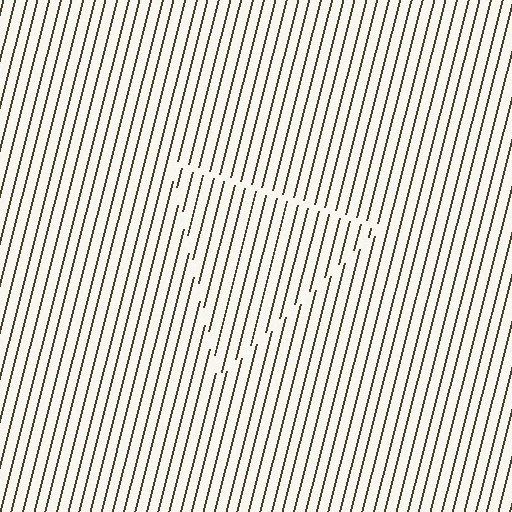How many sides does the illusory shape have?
3 sides — the line-ends trace a triangle.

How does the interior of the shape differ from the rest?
The interior of the shape contains the same grating, shifted by half a period — the contour is defined by the phase discontinuity where line-ends from the inner and outer gratings abut.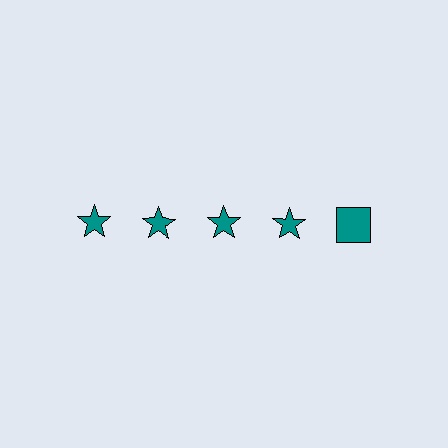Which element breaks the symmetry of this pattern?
The teal square in the top row, rightmost column breaks the symmetry. All other shapes are teal stars.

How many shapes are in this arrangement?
There are 5 shapes arranged in a grid pattern.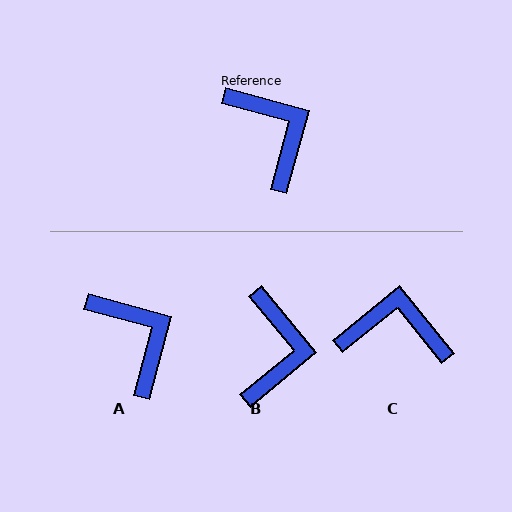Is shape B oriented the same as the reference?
No, it is off by about 35 degrees.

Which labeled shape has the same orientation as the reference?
A.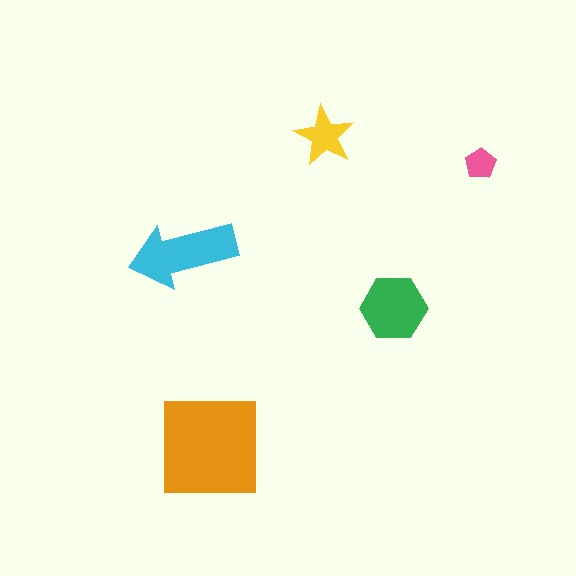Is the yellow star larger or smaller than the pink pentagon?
Larger.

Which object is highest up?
The yellow star is topmost.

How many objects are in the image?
There are 5 objects in the image.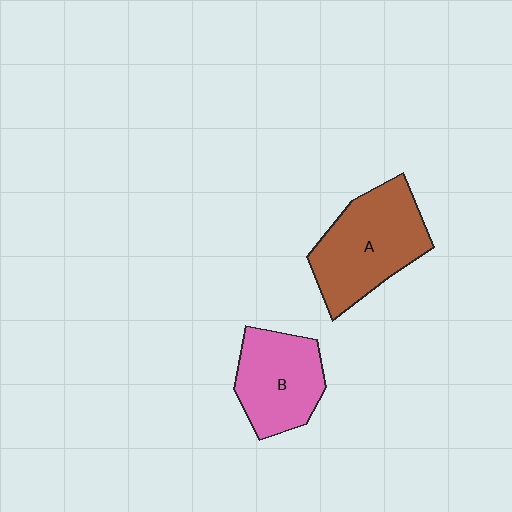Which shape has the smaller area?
Shape B (pink).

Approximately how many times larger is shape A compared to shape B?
Approximately 1.3 times.